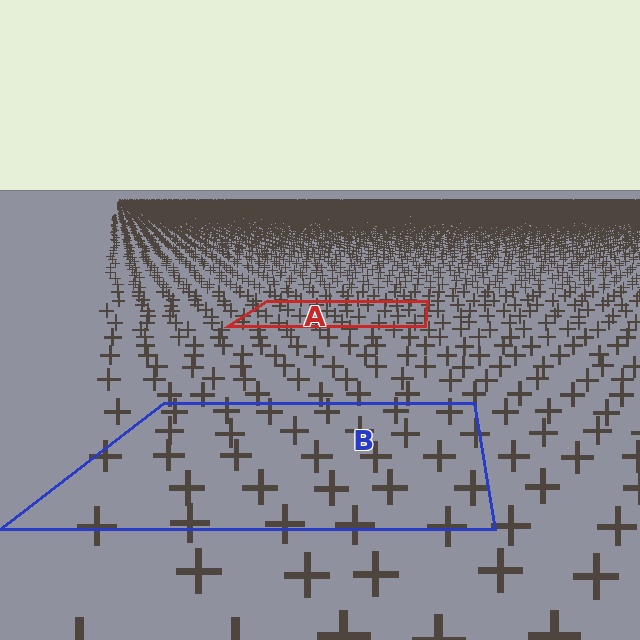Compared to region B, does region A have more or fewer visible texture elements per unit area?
Region A has more texture elements per unit area — they are packed more densely because it is farther away.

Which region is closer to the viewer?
Region B is closer. The texture elements there are larger and more spread out.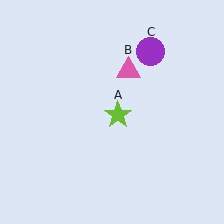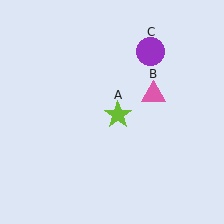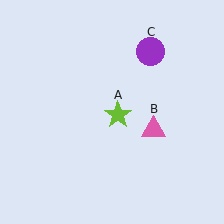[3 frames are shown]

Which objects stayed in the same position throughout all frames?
Lime star (object A) and purple circle (object C) remained stationary.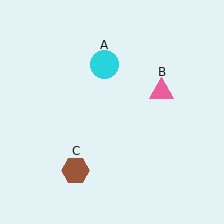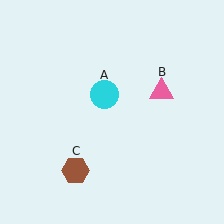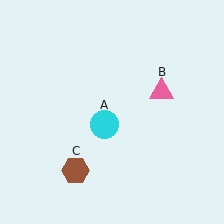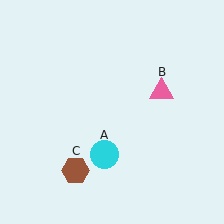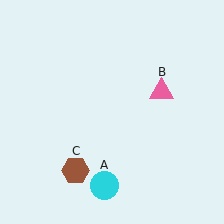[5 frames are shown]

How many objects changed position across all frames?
1 object changed position: cyan circle (object A).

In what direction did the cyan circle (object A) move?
The cyan circle (object A) moved down.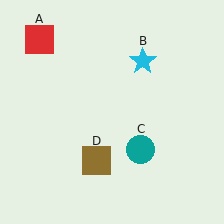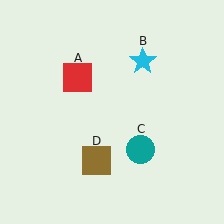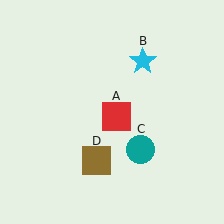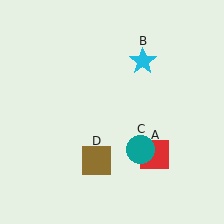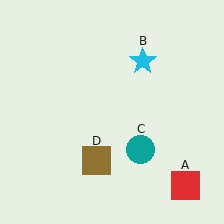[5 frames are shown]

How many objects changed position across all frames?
1 object changed position: red square (object A).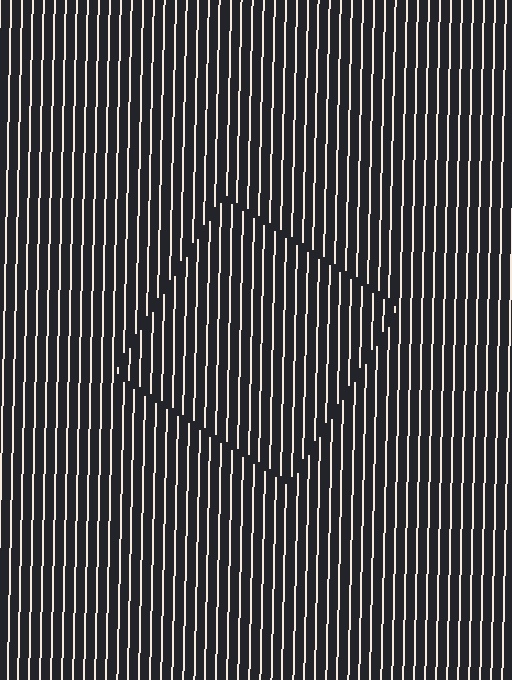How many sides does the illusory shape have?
4 sides — the line-ends trace a square.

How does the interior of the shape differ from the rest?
The interior of the shape contains the same grating, shifted by half a period — the contour is defined by the phase discontinuity where line-ends from the inner and outer gratings abut.